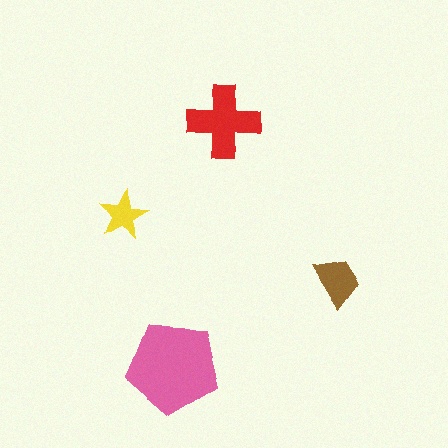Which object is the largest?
The pink pentagon.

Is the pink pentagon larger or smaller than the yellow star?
Larger.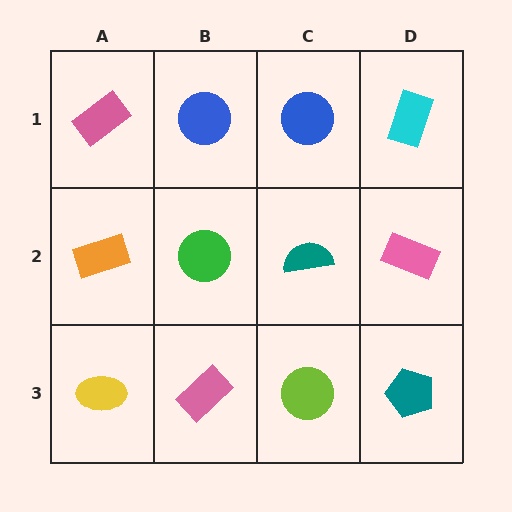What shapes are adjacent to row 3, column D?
A pink rectangle (row 2, column D), a lime circle (row 3, column C).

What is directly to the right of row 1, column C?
A cyan rectangle.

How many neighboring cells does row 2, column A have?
3.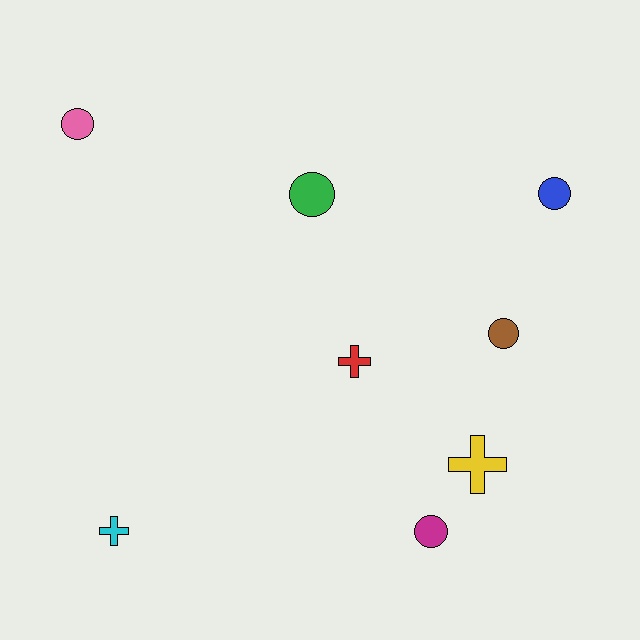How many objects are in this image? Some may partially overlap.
There are 8 objects.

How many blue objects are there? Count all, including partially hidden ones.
There is 1 blue object.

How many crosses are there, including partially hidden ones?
There are 3 crosses.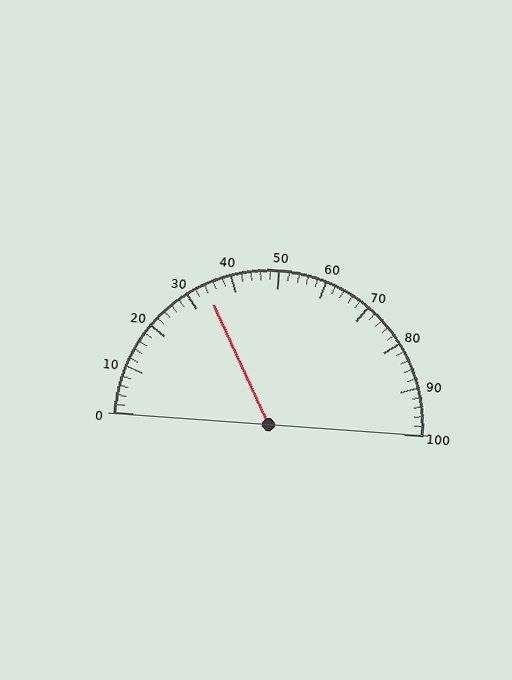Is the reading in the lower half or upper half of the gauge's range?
The reading is in the lower half of the range (0 to 100).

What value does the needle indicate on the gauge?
The needle indicates approximately 34.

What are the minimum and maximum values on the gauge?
The gauge ranges from 0 to 100.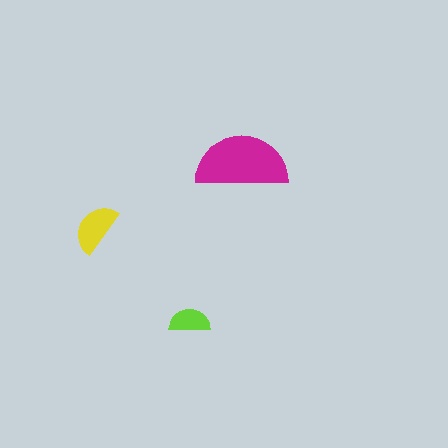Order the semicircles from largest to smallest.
the magenta one, the yellow one, the lime one.